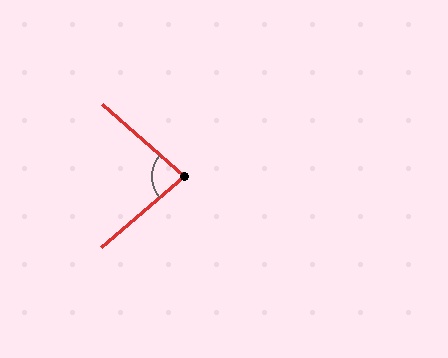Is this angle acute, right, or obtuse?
It is acute.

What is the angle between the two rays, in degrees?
Approximately 81 degrees.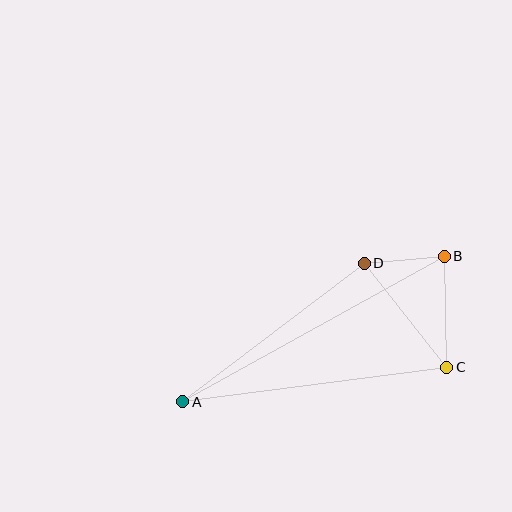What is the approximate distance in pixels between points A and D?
The distance between A and D is approximately 228 pixels.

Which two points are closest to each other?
Points B and D are closest to each other.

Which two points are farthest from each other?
Points A and B are farthest from each other.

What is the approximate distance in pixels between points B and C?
The distance between B and C is approximately 111 pixels.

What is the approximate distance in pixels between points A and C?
The distance between A and C is approximately 266 pixels.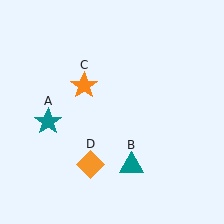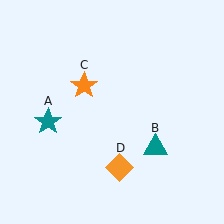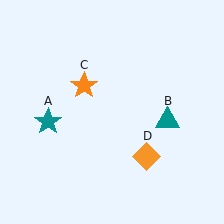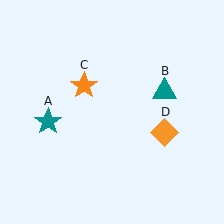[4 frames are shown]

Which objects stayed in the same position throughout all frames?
Teal star (object A) and orange star (object C) remained stationary.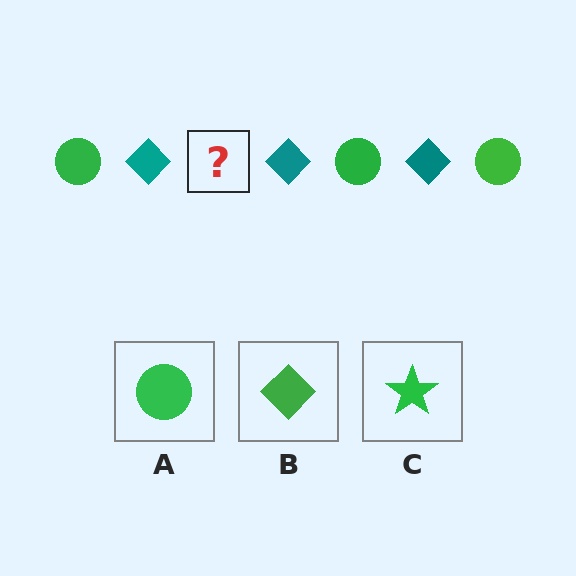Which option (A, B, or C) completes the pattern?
A.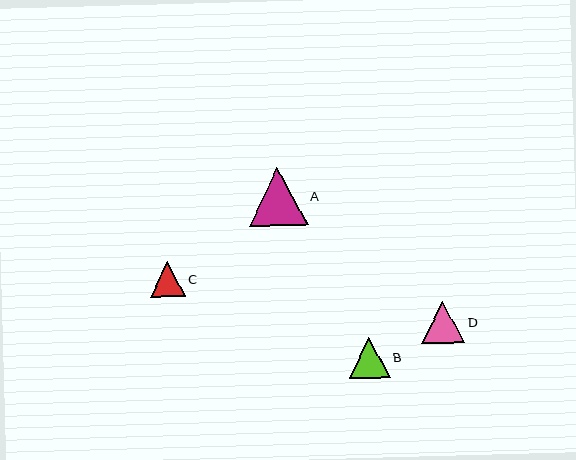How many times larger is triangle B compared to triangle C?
Triangle B is approximately 1.2 times the size of triangle C.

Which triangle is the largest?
Triangle A is the largest with a size of approximately 58 pixels.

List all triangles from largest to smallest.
From largest to smallest: A, D, B, C.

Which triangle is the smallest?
Triangle C is the smallest with a size of approximately 35 pixels.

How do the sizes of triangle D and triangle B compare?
Triangle D and triangle B are approximately the same size.